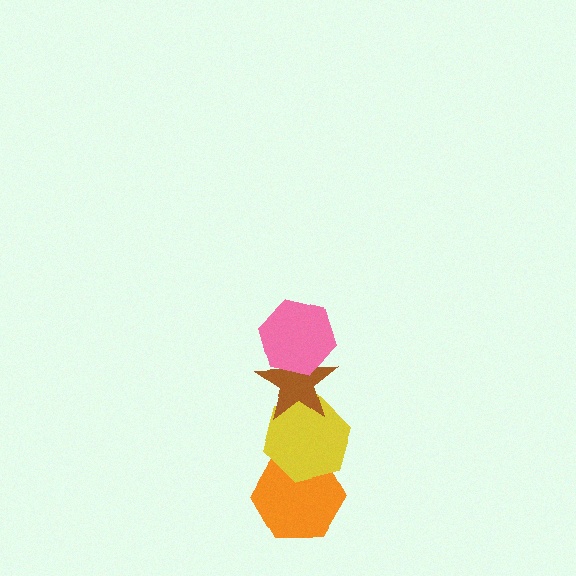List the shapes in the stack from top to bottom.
From top to bottom: the pink hexagon, the brown star, the yellow hexagon, the orange hexagon.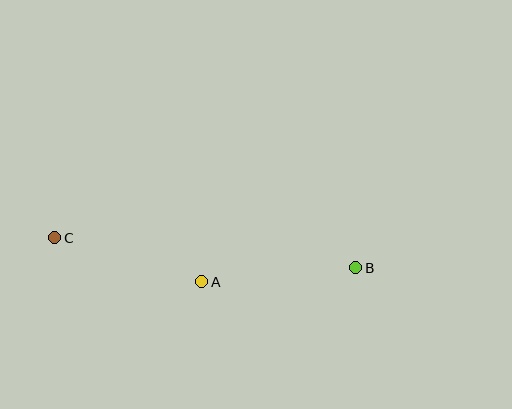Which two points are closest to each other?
Points A and C are closest to each other.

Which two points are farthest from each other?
Points B and C are farthest from each other.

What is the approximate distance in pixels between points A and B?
The distance between A and B is approximately 155 pixels.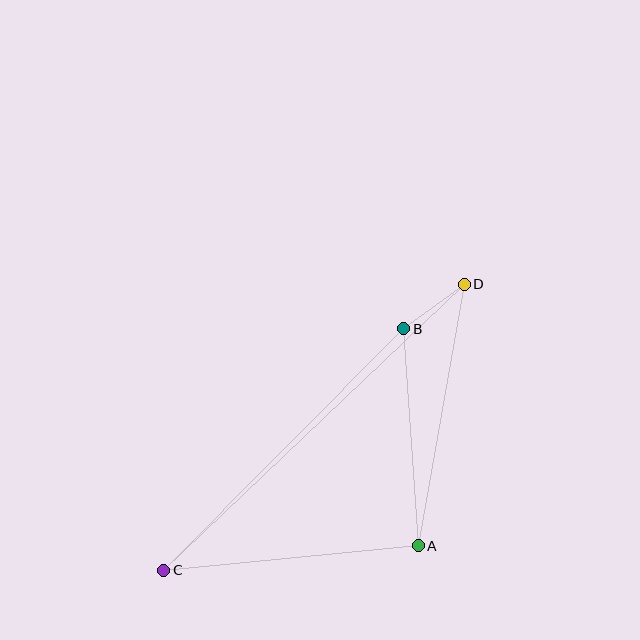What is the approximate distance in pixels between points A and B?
The distance between A and B is approximately 218 pixels.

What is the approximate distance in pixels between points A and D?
The distance between A and D is approximately 265 pixels.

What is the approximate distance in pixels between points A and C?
The distance between A and C is approximately 256 pixels.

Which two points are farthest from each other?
Points C and D are farthest from each other.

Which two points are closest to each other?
Points B and D are closest to each other.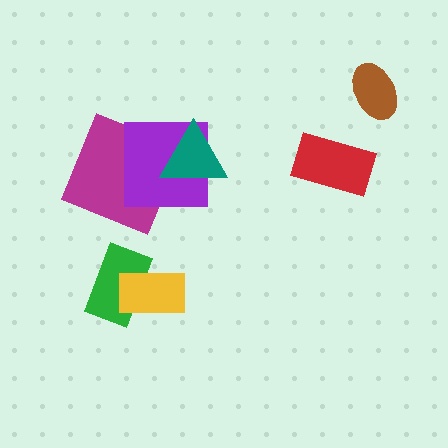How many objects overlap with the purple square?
2 objects overlap with the purple square.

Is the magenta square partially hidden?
Yes, it is partially covered by another shape.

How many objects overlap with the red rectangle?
0 objects overlap with the red rectangle.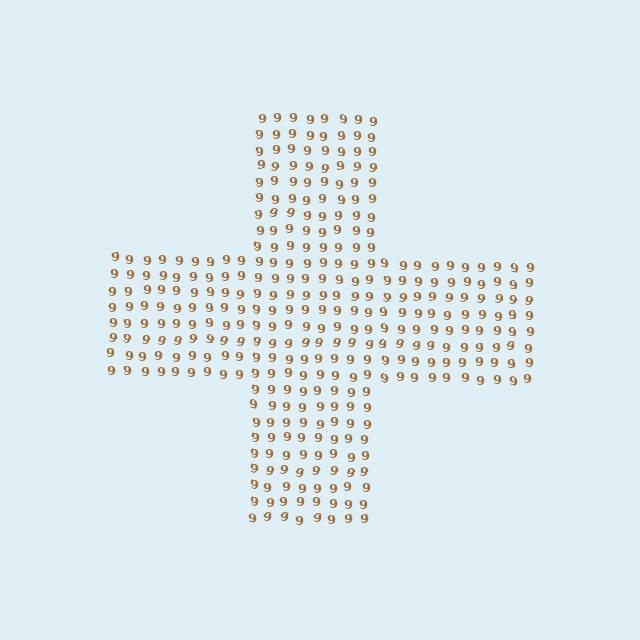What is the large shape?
The large shape is a cross.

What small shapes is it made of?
It is made of small digit 9's.